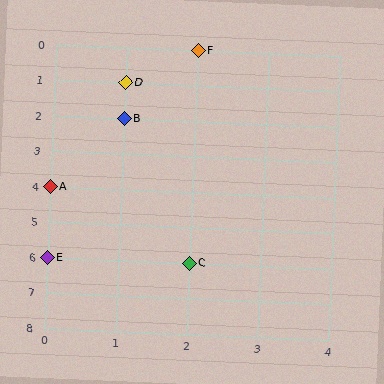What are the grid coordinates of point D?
Point D is at grid coordinates (1, 1).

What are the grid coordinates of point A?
Point A is at grid coordinates (0, 4).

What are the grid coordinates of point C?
Point C is at grid coordinates (2, 6).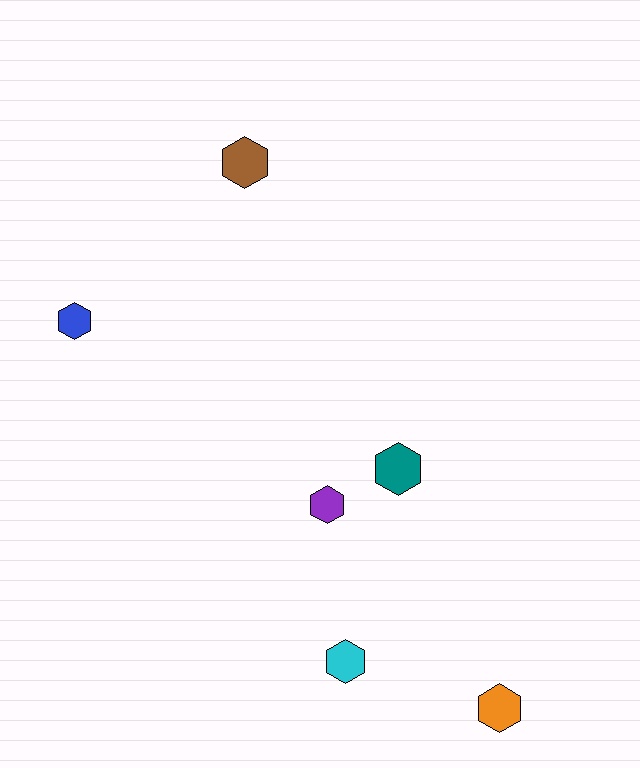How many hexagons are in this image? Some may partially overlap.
There are 6 hexagons.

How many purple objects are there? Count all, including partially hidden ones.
There is 1 purple object.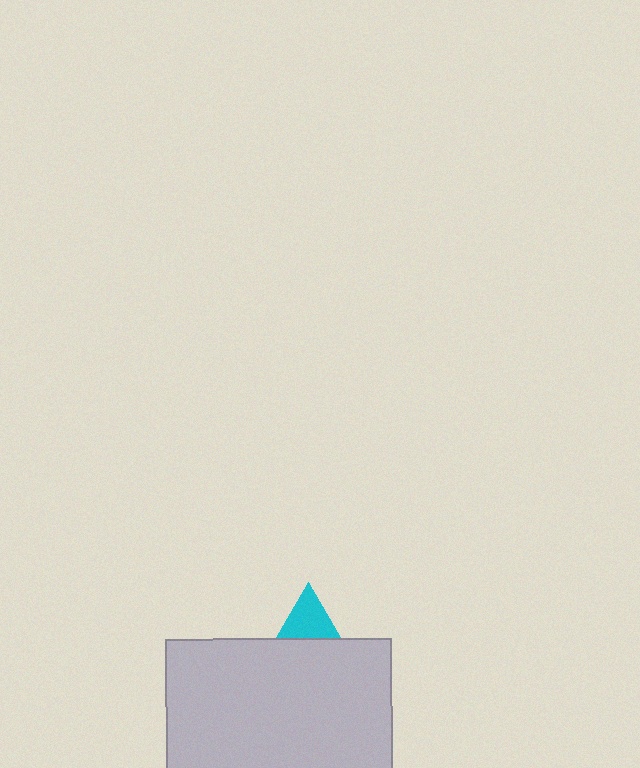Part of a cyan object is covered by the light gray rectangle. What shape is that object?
It is a triangle.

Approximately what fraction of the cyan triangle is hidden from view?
Roughly 69% of the cyan triangle is hidden behind the light gray rectangle.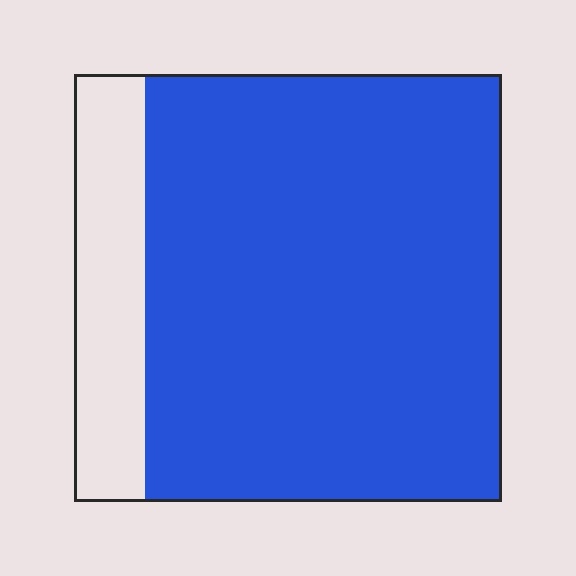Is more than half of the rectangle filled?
Yes.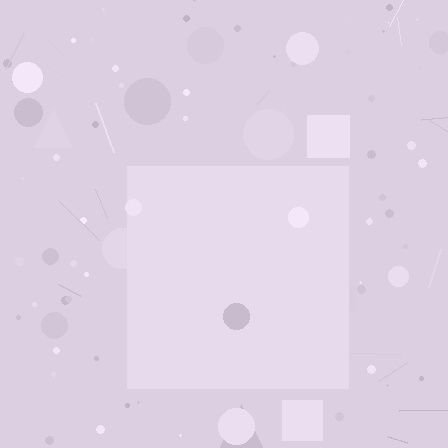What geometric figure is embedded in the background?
A square is embedded in the background.